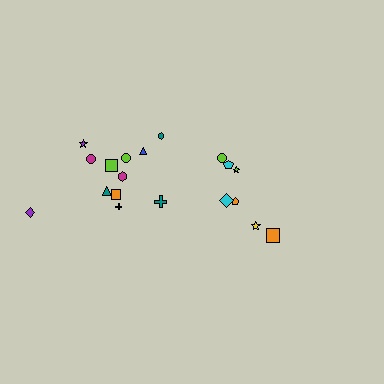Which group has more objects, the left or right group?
The left group.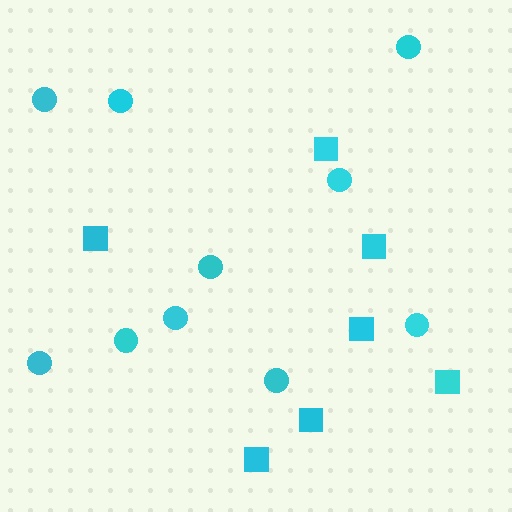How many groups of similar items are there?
There are 2 groups: one group of squares (7) and one group of circles (10).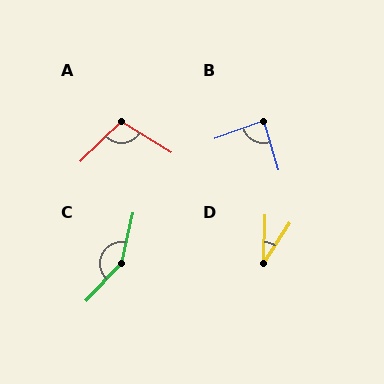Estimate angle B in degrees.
Approximately 87 degrees.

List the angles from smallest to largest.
D (32°), B (87°), A (104°), C (149°).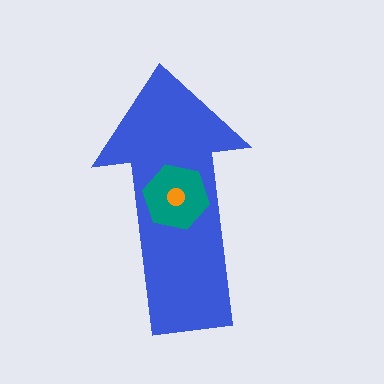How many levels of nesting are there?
3.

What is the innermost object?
The orange circle.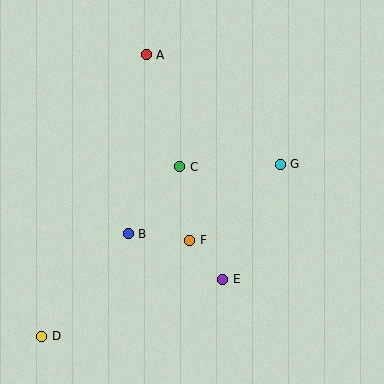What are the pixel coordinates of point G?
Point G is at (280, 164).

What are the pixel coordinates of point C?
Point C is at (180, 167).